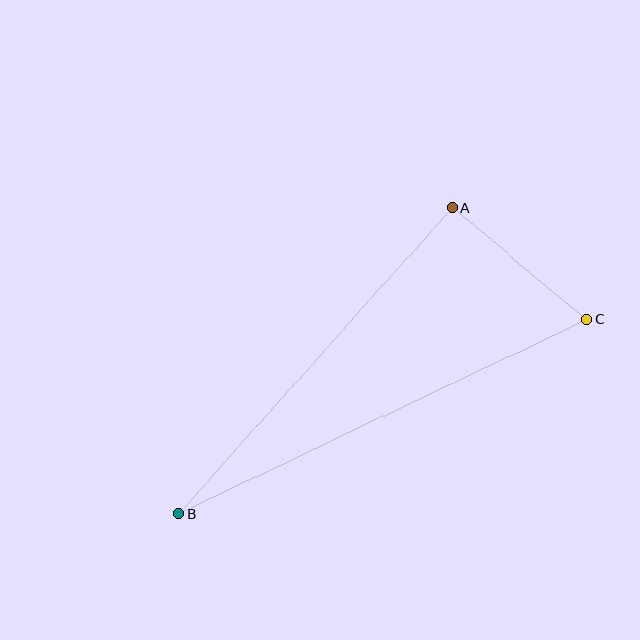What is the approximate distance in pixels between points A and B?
The distance between A and B is approximately 410 pixels.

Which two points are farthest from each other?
Points B and C are farthest from each other.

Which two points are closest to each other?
Points A and C are closest to each other.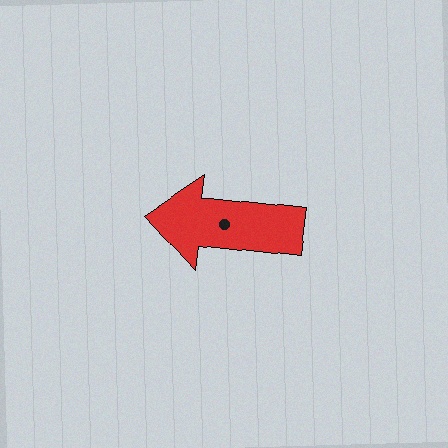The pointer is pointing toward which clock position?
Roughly 9 o'clock.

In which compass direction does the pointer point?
West.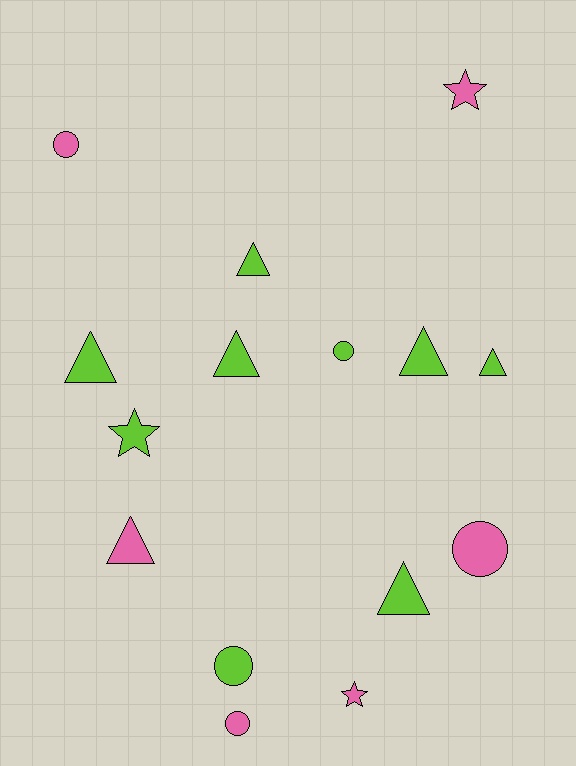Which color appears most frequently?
Lime, with 9 objects.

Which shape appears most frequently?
Triangle, with 7 objects.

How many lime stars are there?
There is 1 lime star.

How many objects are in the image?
There are 15 objects.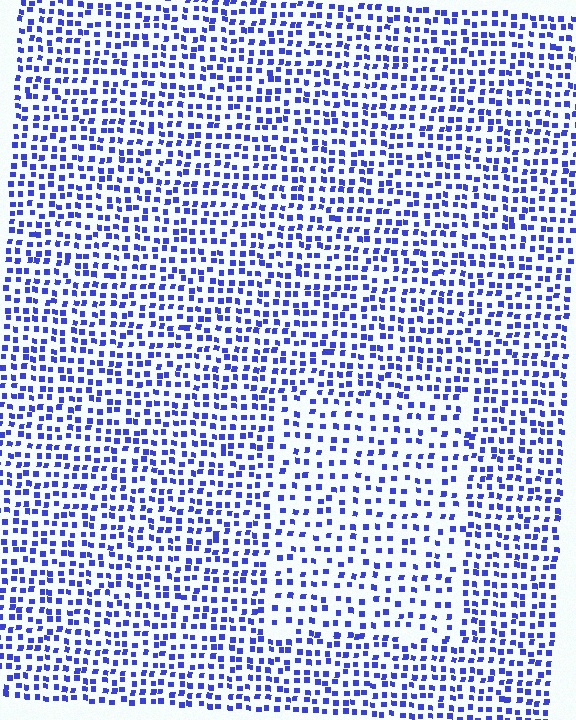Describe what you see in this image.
The image contains small blue elements arranged at two different densities. A rectangle-shaped region is visible where the elements are less densely packed than the surrounding area.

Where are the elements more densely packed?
The elements are more densely packed outside the rectangle boundary.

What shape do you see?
I see a rectangle.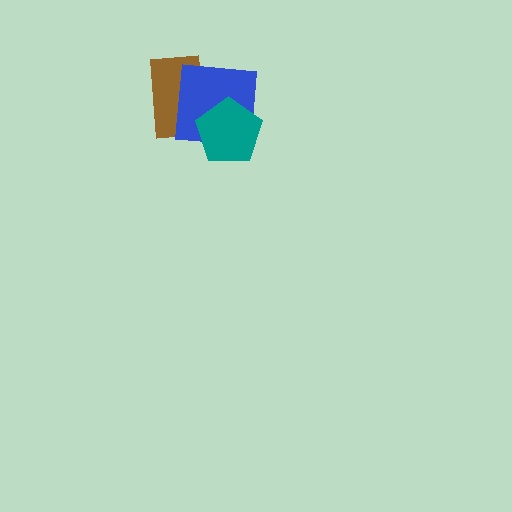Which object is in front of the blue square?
The teal pentagon is in front of the blue square.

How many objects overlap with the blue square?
2 objects overlap with the blue square.